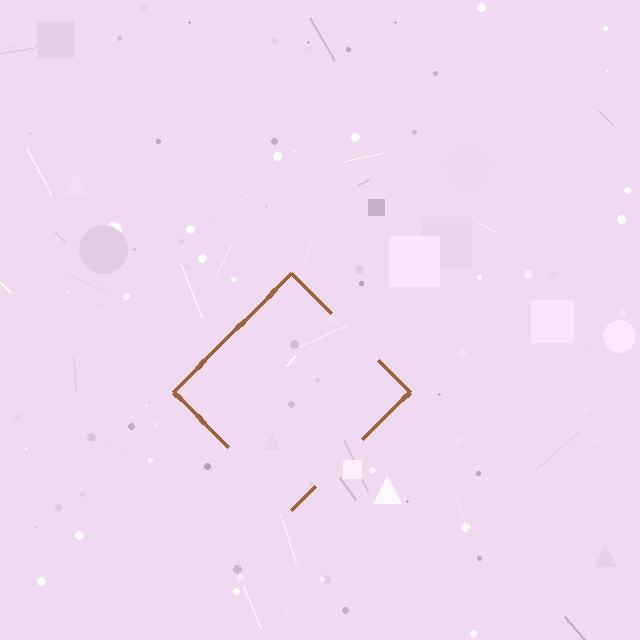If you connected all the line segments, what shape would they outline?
They would outline a diamond.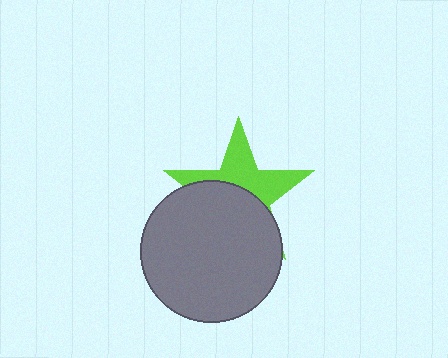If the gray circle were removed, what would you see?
You would see the complete lime star.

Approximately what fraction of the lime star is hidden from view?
Roughly 54% of the lime star is hidden behind the gray circle.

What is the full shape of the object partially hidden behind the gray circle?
The partially hidden object is a lime star.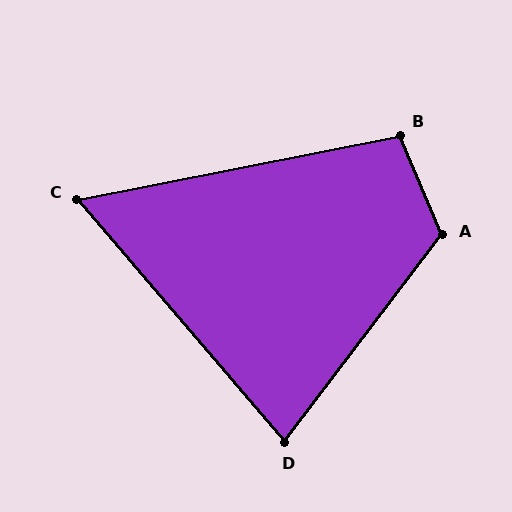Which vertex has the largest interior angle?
A, at approximately 119 degrees.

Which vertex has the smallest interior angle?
C, at approximately 61 degrees.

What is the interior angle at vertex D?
Approximately 78 degrees (acute).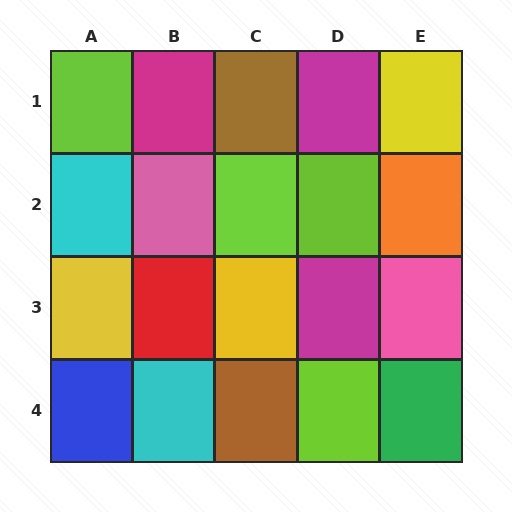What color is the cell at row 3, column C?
Yellow.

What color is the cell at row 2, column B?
Pink.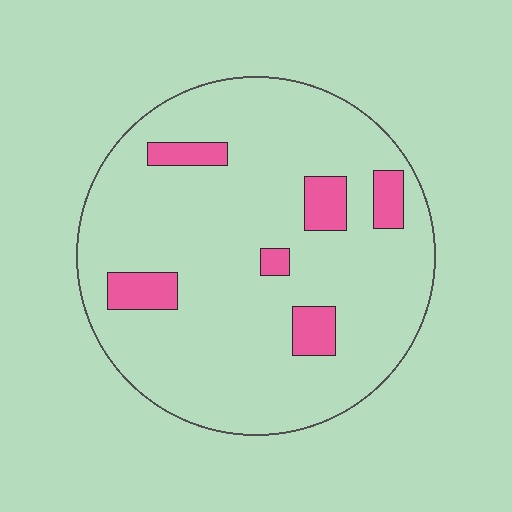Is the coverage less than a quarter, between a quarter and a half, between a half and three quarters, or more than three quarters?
Less than a quarter.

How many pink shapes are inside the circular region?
6.